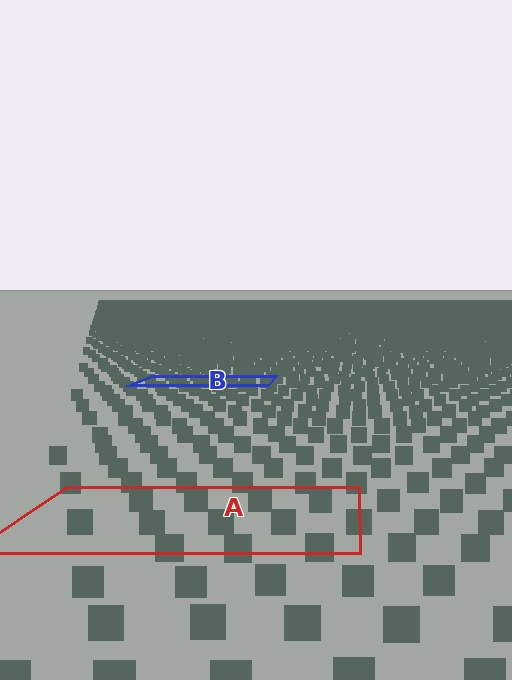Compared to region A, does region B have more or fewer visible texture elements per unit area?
Region B has more texture elements per unit area — they are packed more densely because it is farther away.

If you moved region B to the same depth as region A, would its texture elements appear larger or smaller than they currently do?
They would appear larger. At a closer depth, the same texture elements are projected at a bigger on-screen size.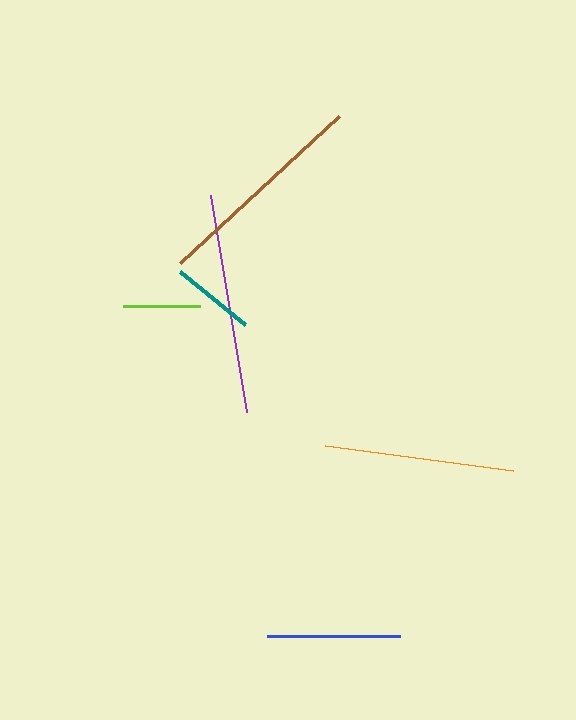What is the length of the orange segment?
The orange segment is approximately 190 pixels long.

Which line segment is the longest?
The purple line is the longest at approximately 219 pixels.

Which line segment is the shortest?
The lime line is the shortest at approximately 77 pixels.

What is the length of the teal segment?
The teal segment is approximately 85 pixels long.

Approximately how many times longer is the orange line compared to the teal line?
The orange line is approximately 2.2 times the length of the teal line.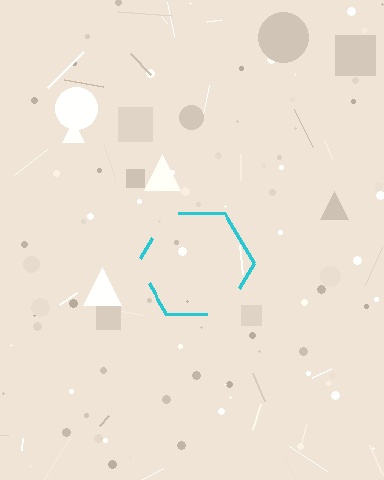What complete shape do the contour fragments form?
The contour fragments form a hexagon.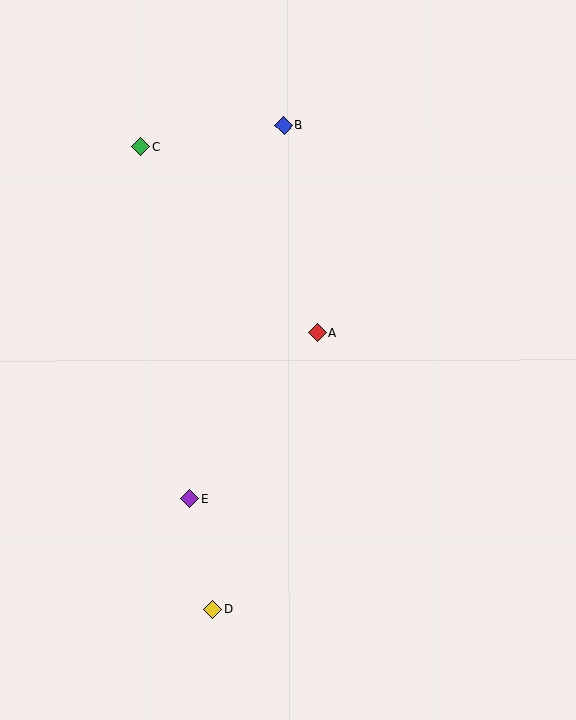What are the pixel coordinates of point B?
Point B is at (284, 125).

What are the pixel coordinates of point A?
Point A is at (317, 333).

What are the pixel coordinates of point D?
Point D is at (212, 610).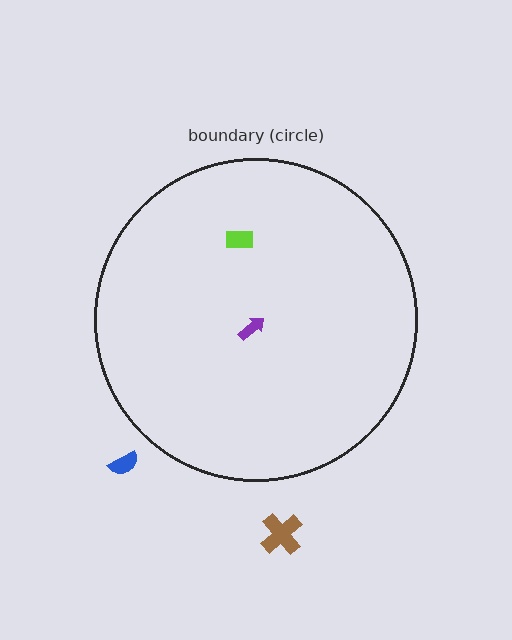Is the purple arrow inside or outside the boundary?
Inside.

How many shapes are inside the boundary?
2 inside, 2 outside.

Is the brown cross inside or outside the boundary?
Outside.